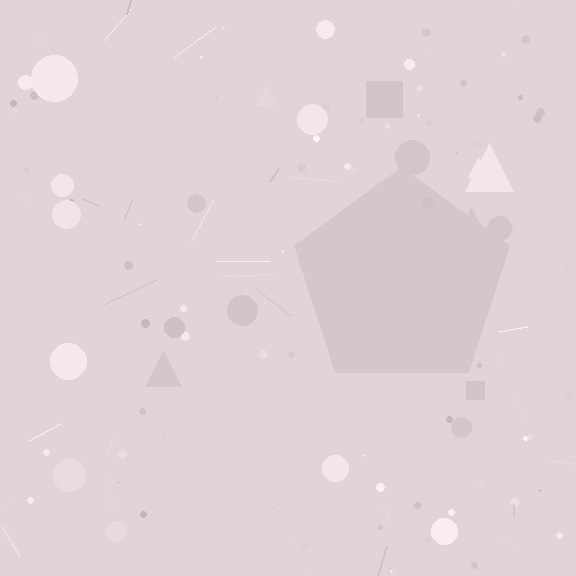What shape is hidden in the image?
A pentagon is hidden in the image.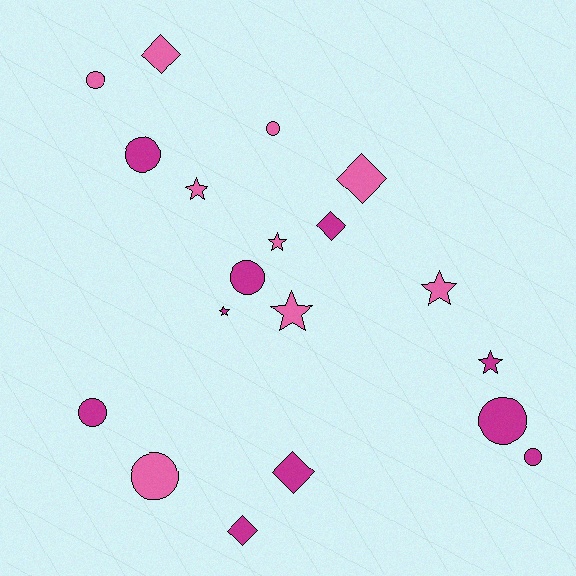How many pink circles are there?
There are 3 pink circles.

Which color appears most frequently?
Magenta, with 10 objects.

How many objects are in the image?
There are 19 objects.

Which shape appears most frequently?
Circle, with 8 objects.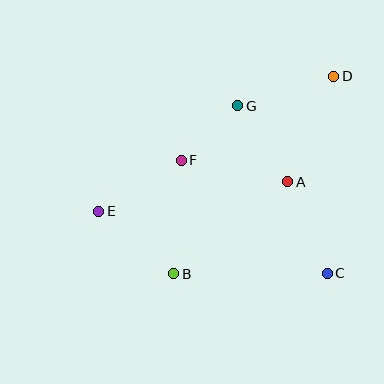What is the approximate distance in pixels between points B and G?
The distance between B and G is approximately 180 pixels.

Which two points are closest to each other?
Points F and G are closest to each other.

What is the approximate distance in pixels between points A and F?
The distance between A and F is approximately 109 pixels.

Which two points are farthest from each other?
Points D and E are farthest from each other.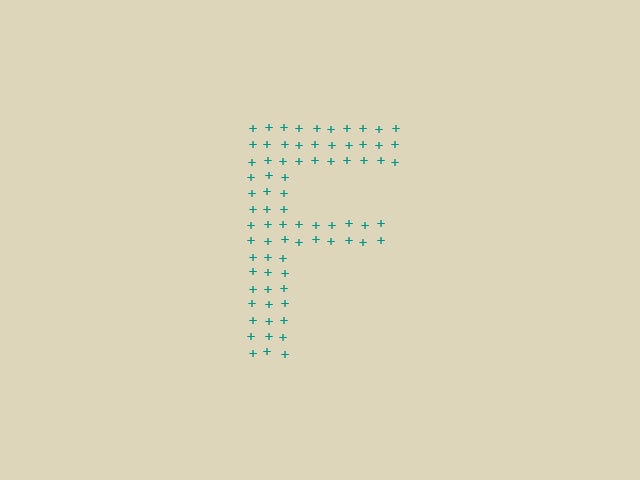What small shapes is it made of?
It is made of small plus signs.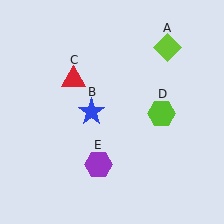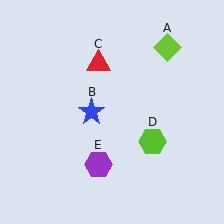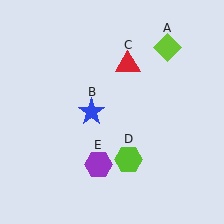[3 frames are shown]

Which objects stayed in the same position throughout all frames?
Lime diamond (object A) and blue star (object B) and purple hexagon (object E) remained stationary.